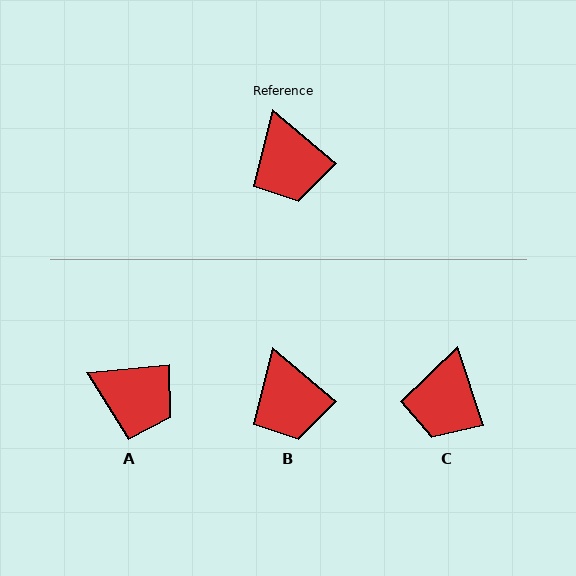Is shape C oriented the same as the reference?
No, it is off by about 32 degrees.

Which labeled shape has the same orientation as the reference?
B.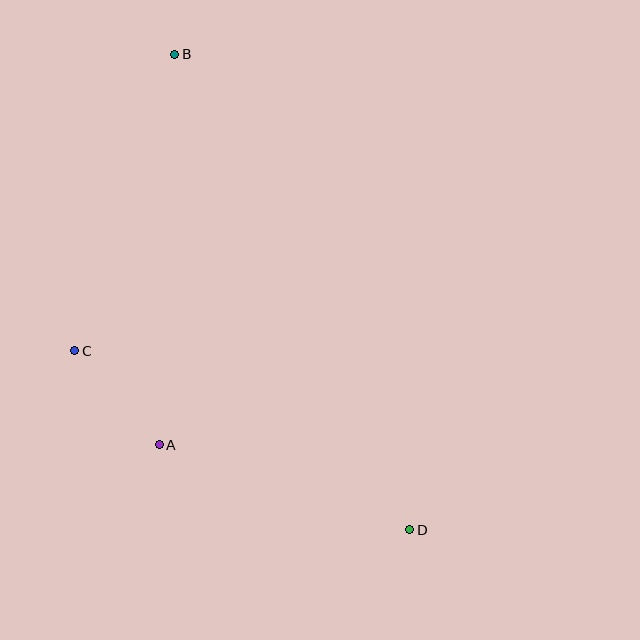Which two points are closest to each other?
Points A and C are closest to each other.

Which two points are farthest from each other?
Points B and D are farthest from each other.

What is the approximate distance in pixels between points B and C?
The distance between B and C is approximately 313 pixels.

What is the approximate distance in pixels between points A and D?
The distance between A and D is approximately 264 pixels.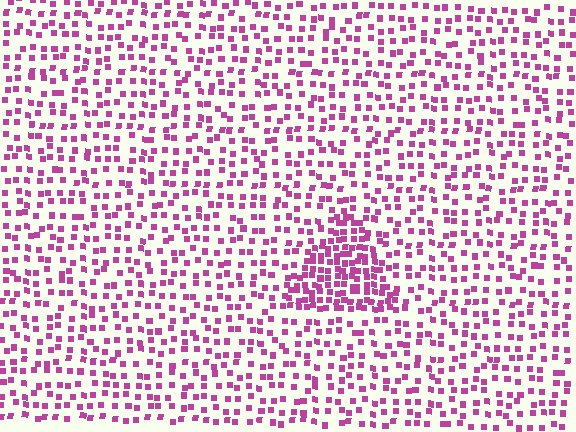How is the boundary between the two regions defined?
The boundary is defined by a change in element density (approximately 2.2x ratio). All elements are the same color, size, and shape.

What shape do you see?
I see a triangle.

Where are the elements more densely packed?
The elements are more densely packed inside the triangle boundary.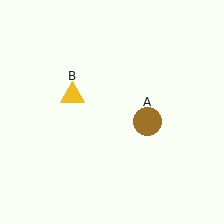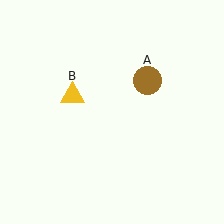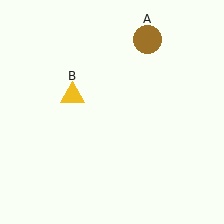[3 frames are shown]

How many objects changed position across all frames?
1 object changed position: brown circle (object A).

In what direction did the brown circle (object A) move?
The brown circle (object A) moved up.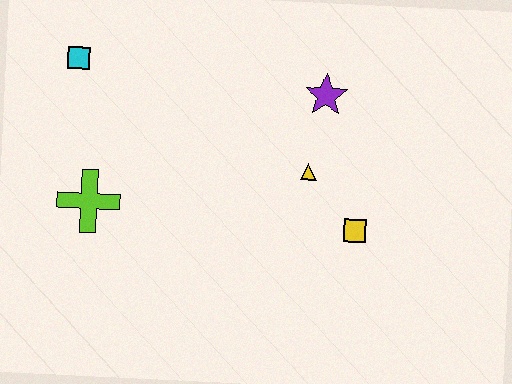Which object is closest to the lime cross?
The cyan square is closest to the lime cross.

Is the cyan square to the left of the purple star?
Yes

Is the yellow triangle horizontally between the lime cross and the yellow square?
Yes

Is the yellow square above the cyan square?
No